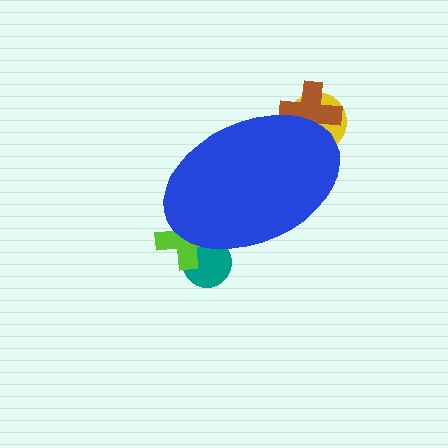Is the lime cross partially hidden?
Yes, the lime cross is partially hidden behind the blue ellipse.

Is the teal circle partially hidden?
Yes, the teal circle is partially hidden behind the blue ellipse.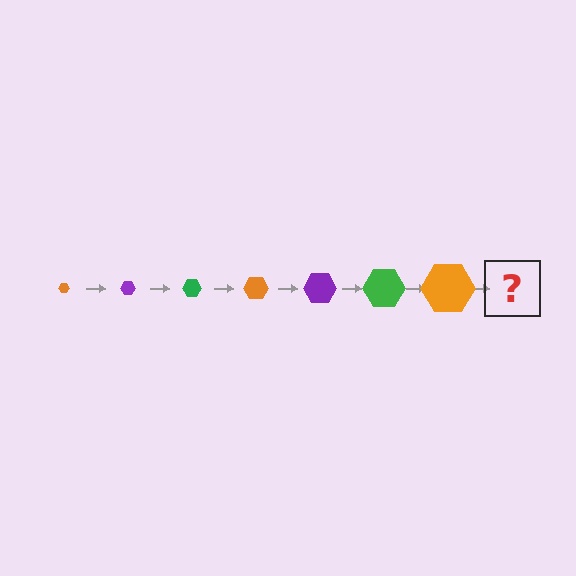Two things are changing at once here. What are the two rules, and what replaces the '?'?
The two rules are that the hexagon grows larger each step and the color cycles through orange, purple, and green. The '?' should be a purple hexagon, larger than the previous one.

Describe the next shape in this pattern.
It should be a purple hexagon, larger than the previous one.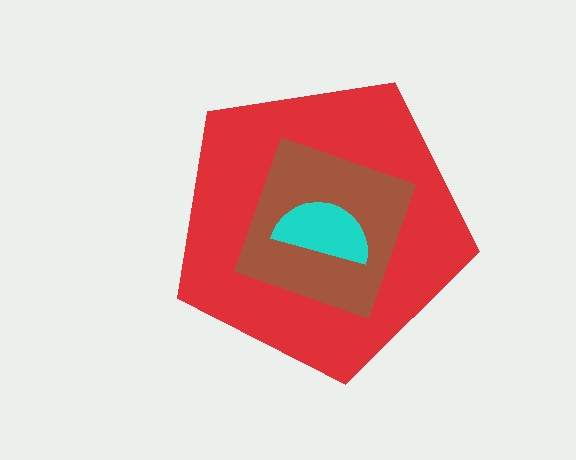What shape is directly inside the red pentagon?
The brown diamond.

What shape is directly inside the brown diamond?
The cyan semicircle.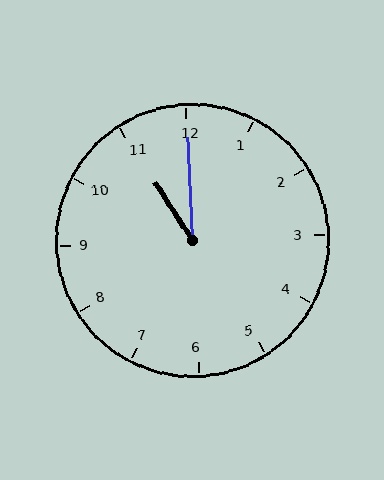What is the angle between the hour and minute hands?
Approximately 30 degrees.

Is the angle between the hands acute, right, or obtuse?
It is acute.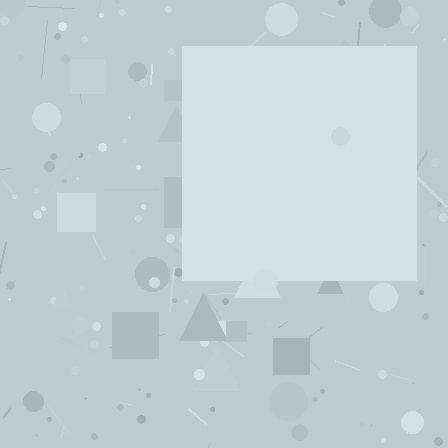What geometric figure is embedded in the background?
A square is embedded in the background.